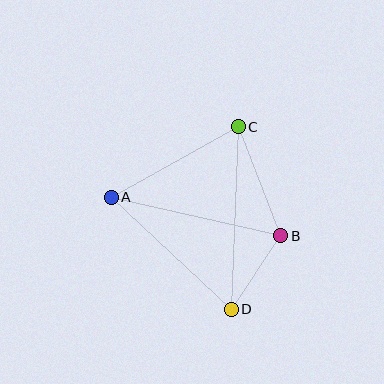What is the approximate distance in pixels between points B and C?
The distance between B and C is approximately 117 pixels.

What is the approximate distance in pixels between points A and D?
The distance between A and D is approximately 164 pixels.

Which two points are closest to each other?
Points B and D are closest to each other.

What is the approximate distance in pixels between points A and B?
The distance between A and B is approximately 174 pixels.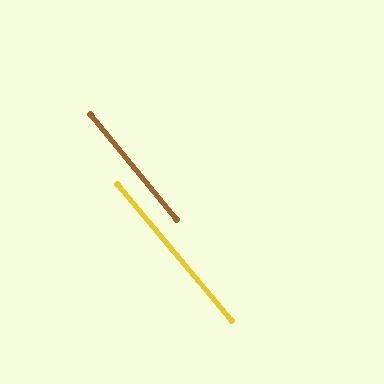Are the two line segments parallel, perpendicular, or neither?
Parallel — their directions differ by only 0.8°.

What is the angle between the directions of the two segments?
Approximately 1 degree.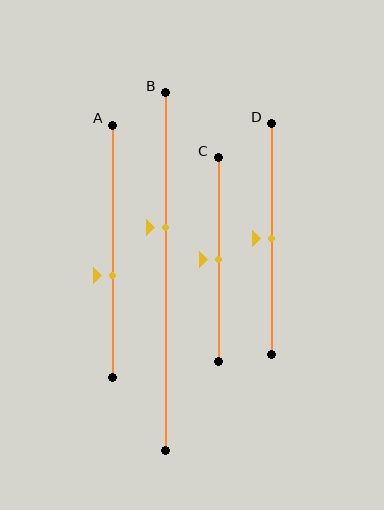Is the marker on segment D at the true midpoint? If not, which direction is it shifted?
Yes, the marker on segment D is at the true midpoint.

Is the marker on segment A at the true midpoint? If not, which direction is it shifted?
No, the marker on segment A is shifted downward by about 9% of the segment length.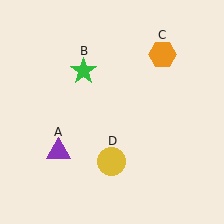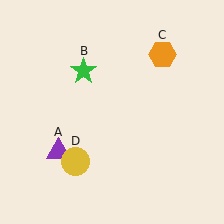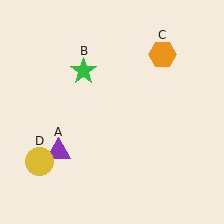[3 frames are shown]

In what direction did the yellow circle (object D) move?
The yellow circle (object D) moved left.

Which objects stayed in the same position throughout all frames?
Purple triangle (object A) and green star (object B) and orange hexagon (object C) remained stationary.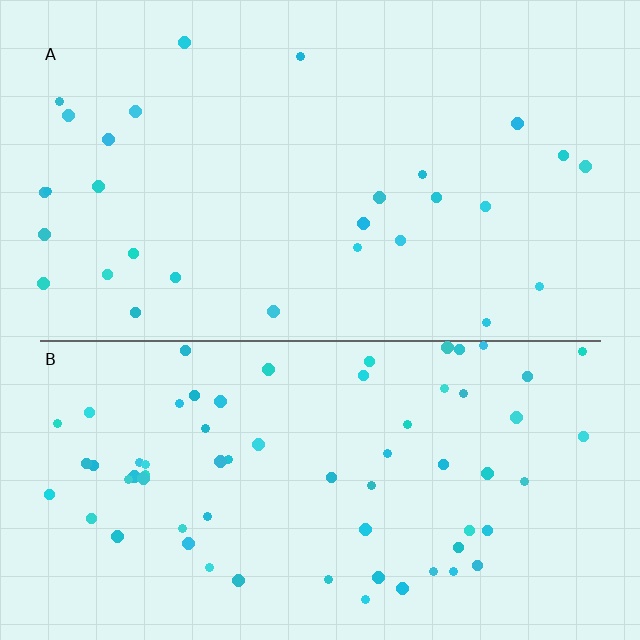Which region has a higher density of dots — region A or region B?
B (the bottom).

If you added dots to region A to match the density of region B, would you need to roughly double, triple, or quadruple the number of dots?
Approximately double.